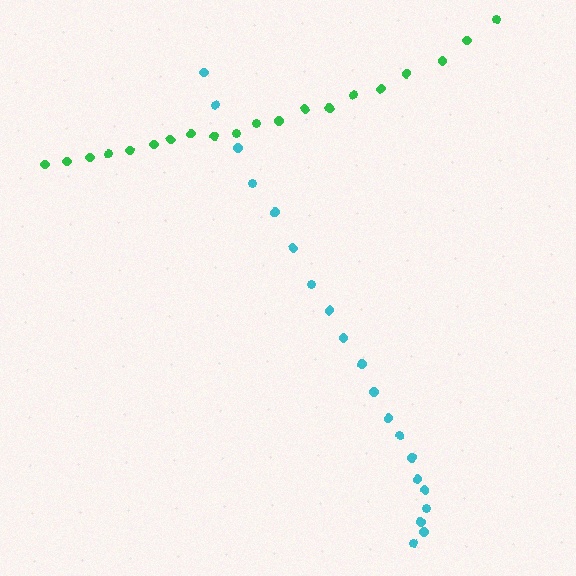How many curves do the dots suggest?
There are 2 distinct paths.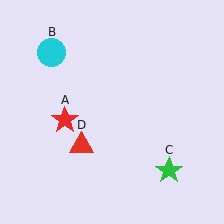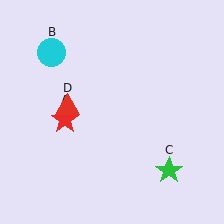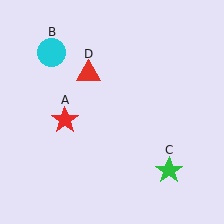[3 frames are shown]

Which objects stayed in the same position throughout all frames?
Red star (object A) and cyan circle (object B) and green star (object C) remained stationary.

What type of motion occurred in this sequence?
The red triangle (object D) rotated clockwise around the center of the scene.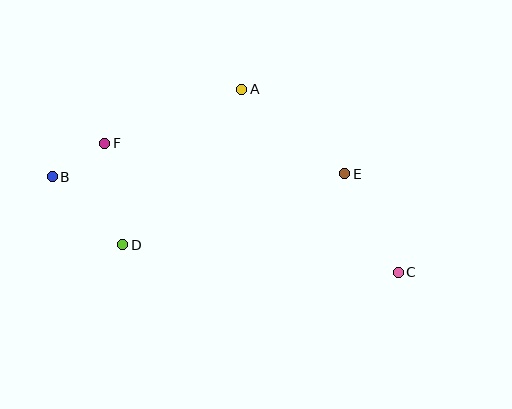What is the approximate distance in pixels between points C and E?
The distance between C and E is approximately 112 pixels.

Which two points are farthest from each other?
Points B and C are farthest from each other.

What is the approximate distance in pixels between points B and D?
The distance between B and D is approximately 98 pixels.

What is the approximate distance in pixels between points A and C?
The distance between A and C is approximately 241 pixels.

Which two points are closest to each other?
Points B and F are closest to each other.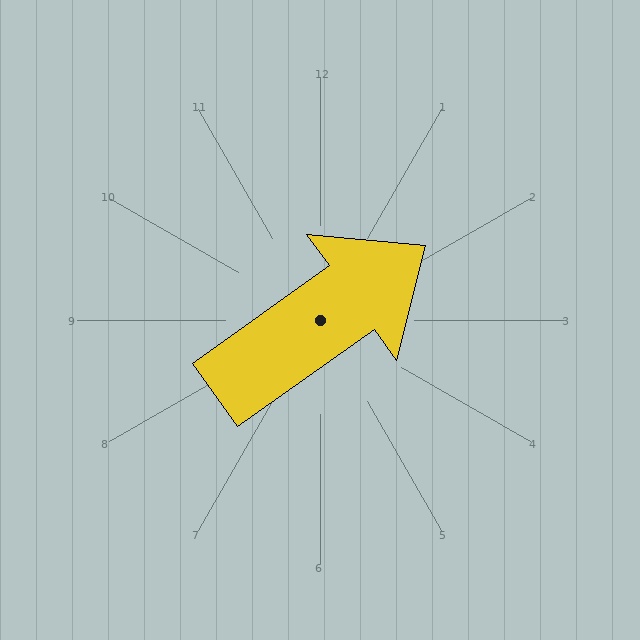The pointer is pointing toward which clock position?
Roughly 2 o'clock.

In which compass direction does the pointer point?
Northeast.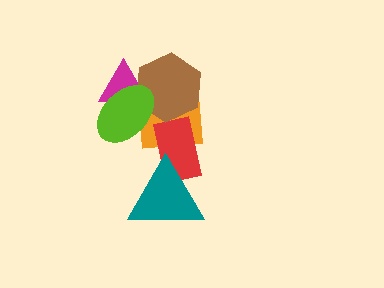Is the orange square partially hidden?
Yes, it is partially covered by another shape.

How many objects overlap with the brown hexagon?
3 objects overlap with the brown hexagon.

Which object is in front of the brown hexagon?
The lime ellipse is in front of the brown hexagon.